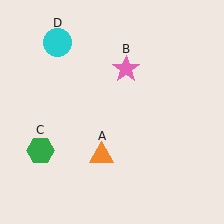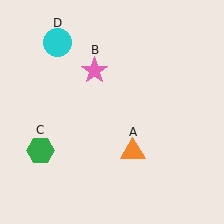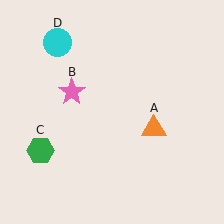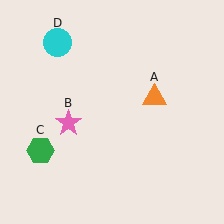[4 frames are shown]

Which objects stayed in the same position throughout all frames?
Green hexagon (object C) and cyan circle (object D) remained stationary.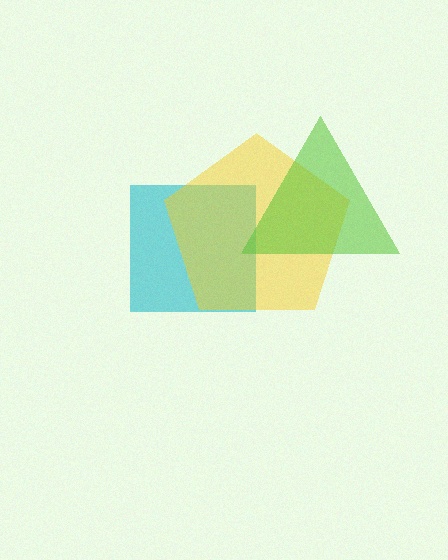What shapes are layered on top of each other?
The layered shapes are: a cyan square, a yellow pentagon, a lime triangle.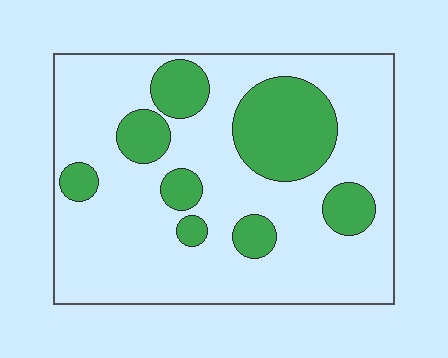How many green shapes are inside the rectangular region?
8.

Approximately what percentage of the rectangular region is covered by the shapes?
Approximately 25%.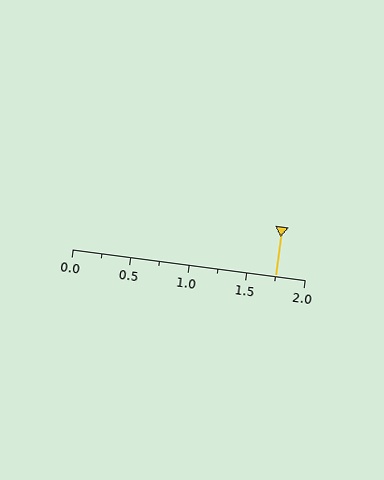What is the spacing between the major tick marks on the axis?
The major ticks are spaced 0.5 apart.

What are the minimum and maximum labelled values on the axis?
The axis runs from 0.0 to 2.0.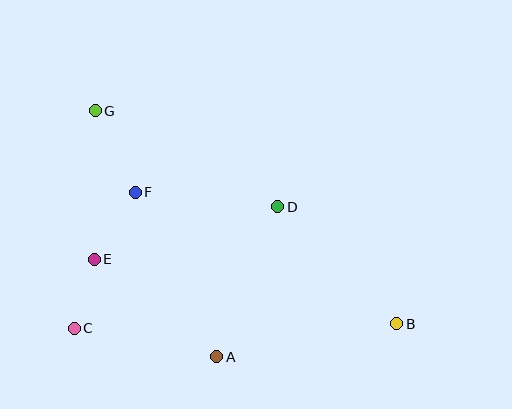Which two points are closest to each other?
Points C and E are closest to each other.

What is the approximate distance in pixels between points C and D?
The distance between C and D is approximately 237 pixels.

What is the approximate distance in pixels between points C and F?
The distance between C and F is approximately 149 pixels.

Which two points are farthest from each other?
Points B and G are farthest from each other.